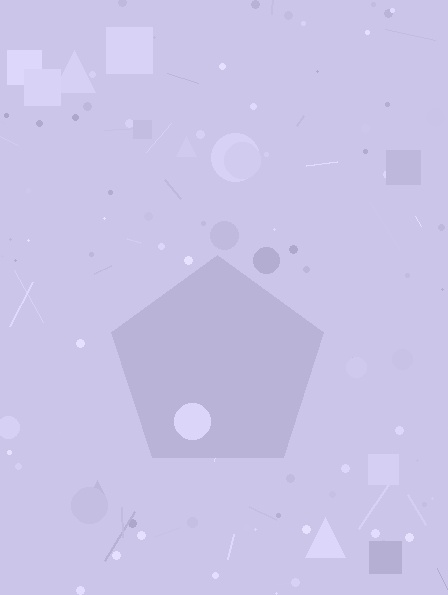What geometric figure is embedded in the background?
A pentagon is embedded in the background.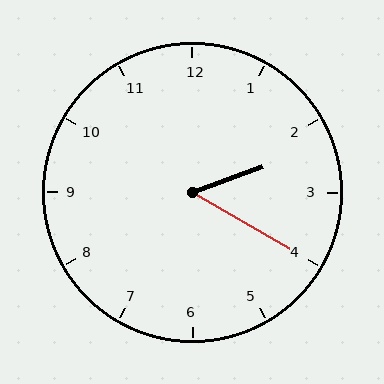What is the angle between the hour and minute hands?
Approximately 50 degrees.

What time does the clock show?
2:20.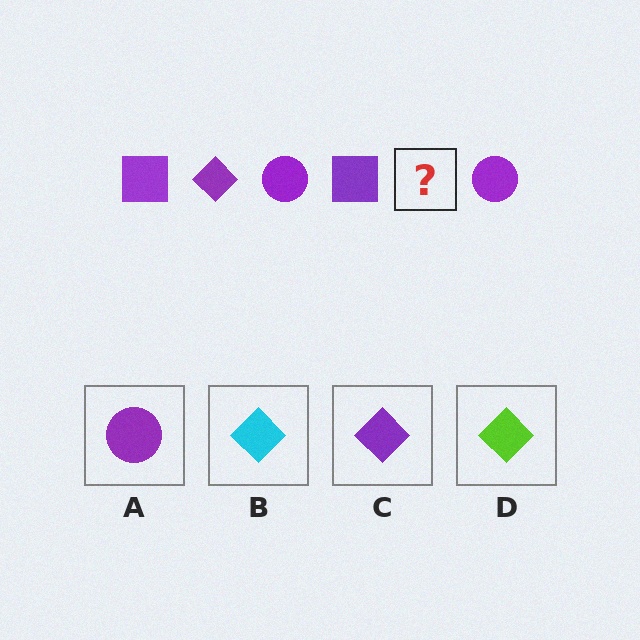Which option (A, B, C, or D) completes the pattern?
C.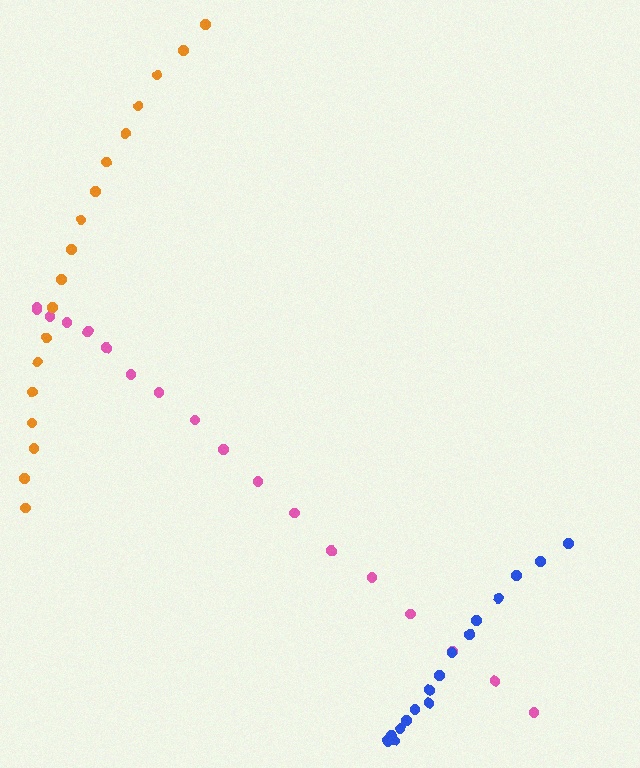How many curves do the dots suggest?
There are 3 distinct paths.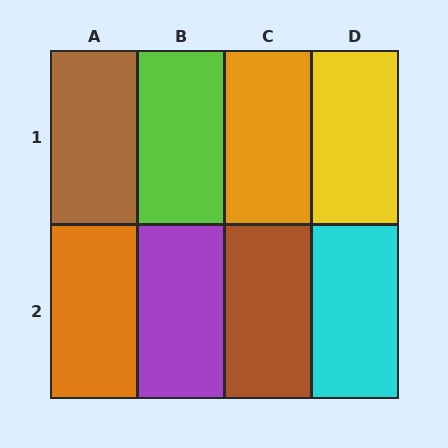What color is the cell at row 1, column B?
Lime.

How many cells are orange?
2 cells are orange.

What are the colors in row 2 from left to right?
Orange, purple, brown, cyan.